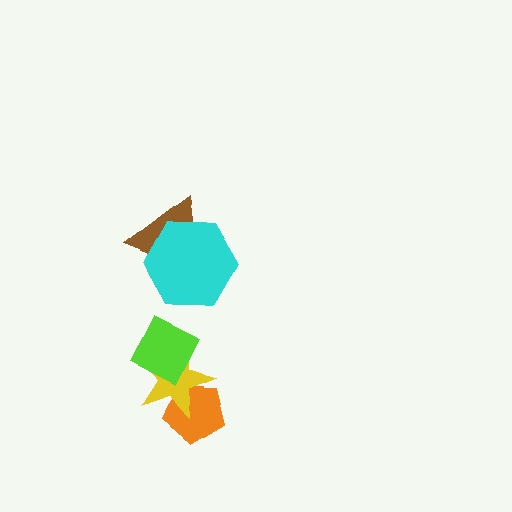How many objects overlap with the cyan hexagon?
1 object overlaps with the cyan hexagon.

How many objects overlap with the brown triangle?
1 object overlaps with the brown triangle.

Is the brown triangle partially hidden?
Yes, it is partially covered by another shape.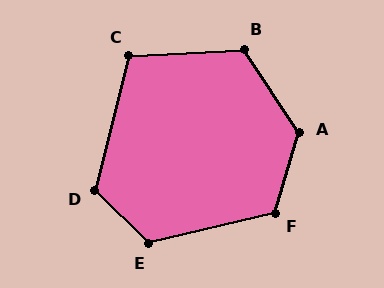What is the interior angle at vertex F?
Approximately 120 degrees (obtuse).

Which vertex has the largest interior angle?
A, at approximately 130 degrees.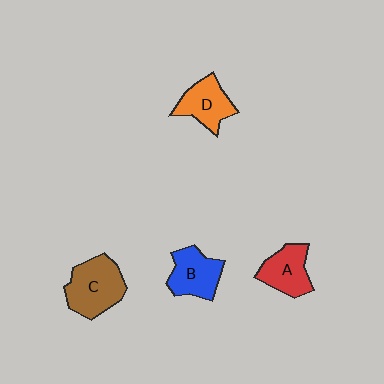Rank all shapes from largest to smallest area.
From largest to smallest: C (brown), B (blue), A (red), D (orange).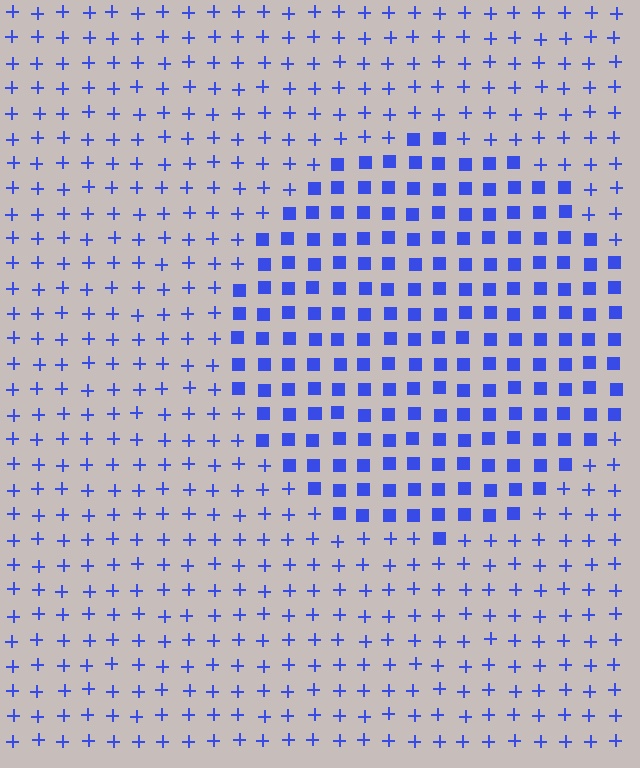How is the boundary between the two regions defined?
The boundary is defined by a change in element shape: squares inside vs. plus signs outside. All elements share the same color and spacing.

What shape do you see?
I see a circle.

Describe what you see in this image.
The image is filled with small blue elements arranged in a uniform grid. A circle-shaped region contains squares, while the surrounding area contains plus signs. The boundary is defined purely by the change in element shape.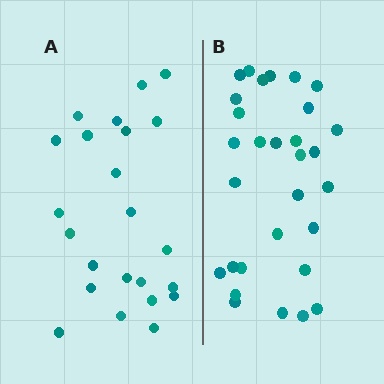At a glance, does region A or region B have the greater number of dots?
Region B (the right region) has more dots.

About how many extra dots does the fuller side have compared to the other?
Region B has roughly 8 or so more dots than region A.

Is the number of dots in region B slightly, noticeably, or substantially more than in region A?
Region B has noticeably more, but not dramatically so. The ratio is roughly 1.3 to 1.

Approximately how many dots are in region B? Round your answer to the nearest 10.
About 30 dots.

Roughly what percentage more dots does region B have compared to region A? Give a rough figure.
About 30% more.